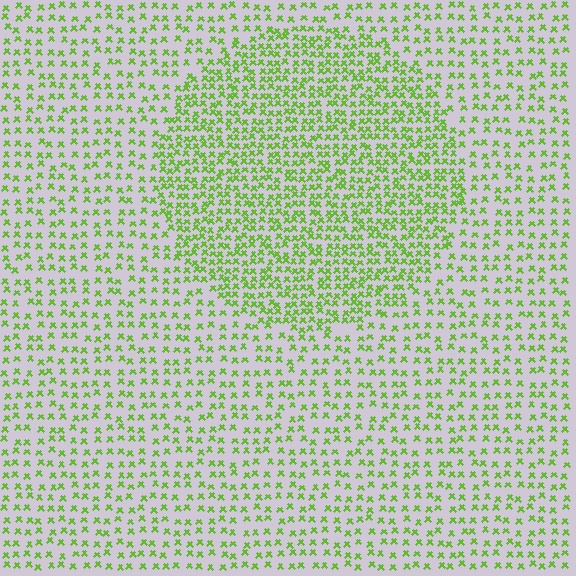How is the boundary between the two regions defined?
The boundary is defined by a change in element density (approximately 1.9x ratio). All elements are the same color, size, and shape.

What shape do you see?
I see a circle.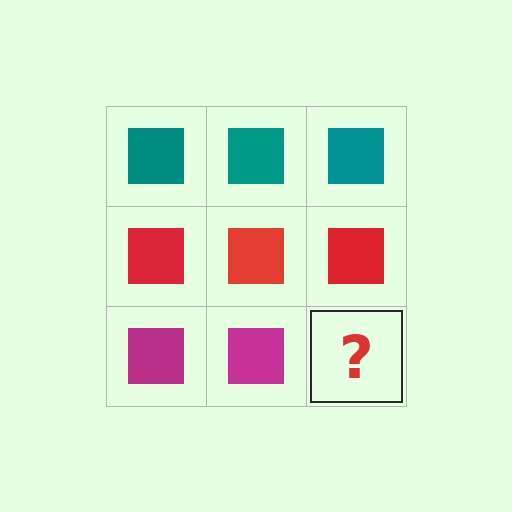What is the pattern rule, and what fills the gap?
The rule is that each row has a consistent color. The gap should be filled with a magenta square.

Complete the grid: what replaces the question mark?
The question mark should be replaced with a magenta square.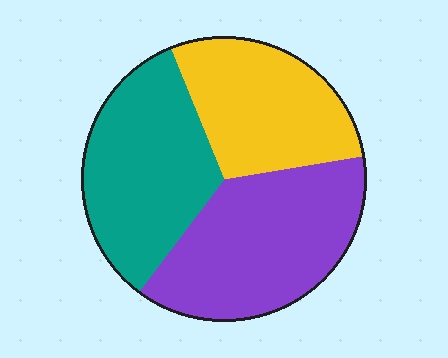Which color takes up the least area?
Yellow, at roughly 30%.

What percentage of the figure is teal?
Teal takes up about one third (1/3) of the figure.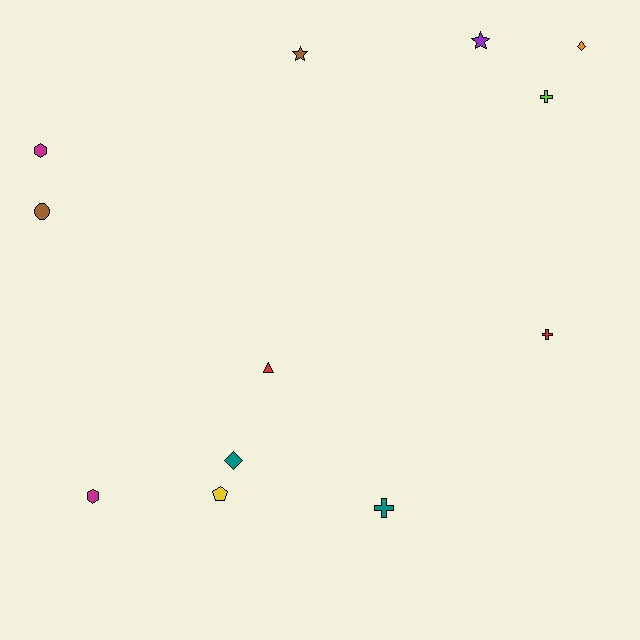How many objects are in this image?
There are 12 objects.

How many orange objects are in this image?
There is 1 orange object.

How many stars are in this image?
There are 2 stars.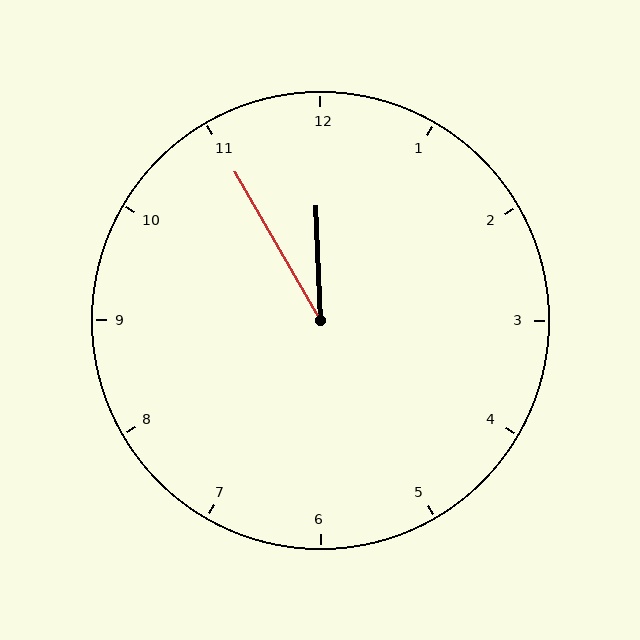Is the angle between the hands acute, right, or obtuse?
It is acute.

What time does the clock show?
11:55.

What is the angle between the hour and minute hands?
Approximately 28 degrees.